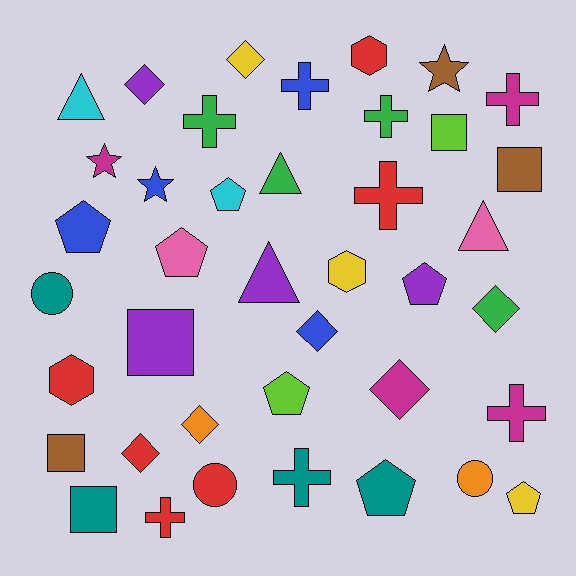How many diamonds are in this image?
There are 7 diamonds.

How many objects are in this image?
There are 40 objects.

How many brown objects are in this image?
There are 3 brown objects.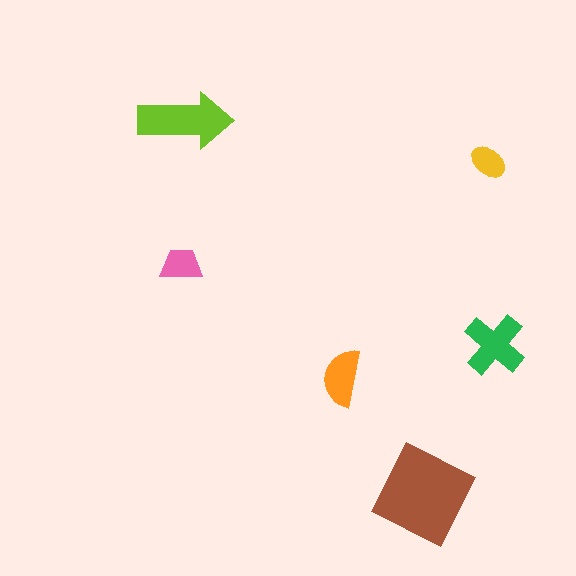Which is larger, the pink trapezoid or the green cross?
The green cross.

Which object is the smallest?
The yellow ellipse.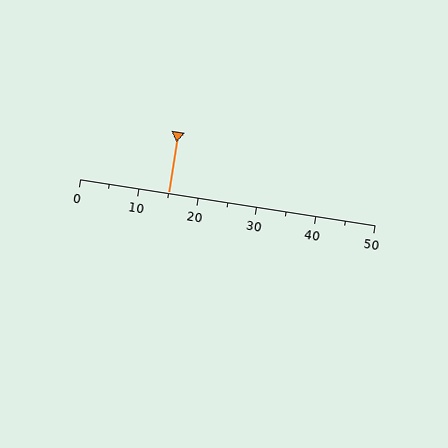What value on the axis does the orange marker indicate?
The marker indicates approximately 15.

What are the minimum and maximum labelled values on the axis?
The axis runs from 0 to 50.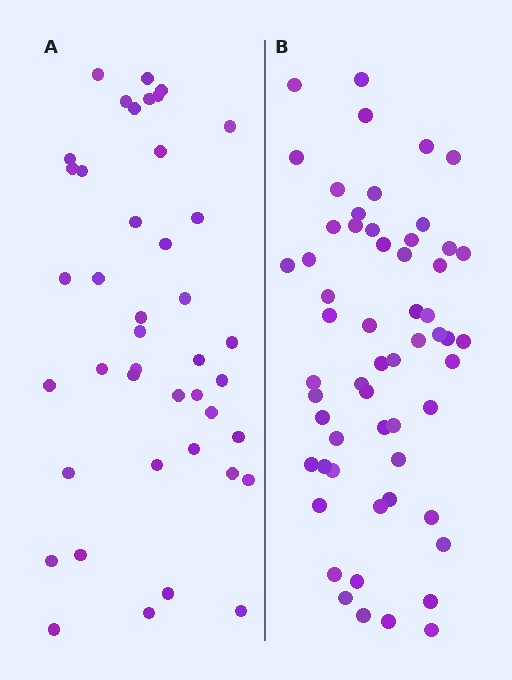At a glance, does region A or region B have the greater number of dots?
Region B (the right region) has more dots.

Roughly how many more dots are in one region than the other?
Region B has approximately 15 more dots than region A.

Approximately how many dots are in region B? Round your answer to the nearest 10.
About 60 dots. (The exact count is 58, which rounds to 60.)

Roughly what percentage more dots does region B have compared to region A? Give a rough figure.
About 40% more.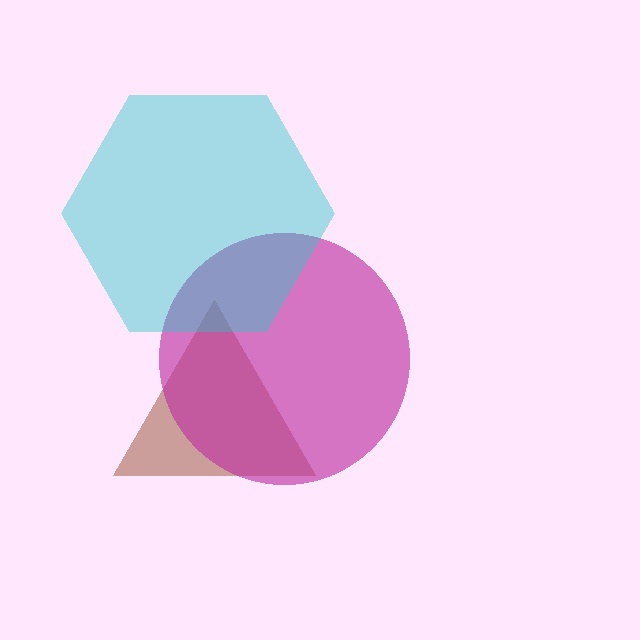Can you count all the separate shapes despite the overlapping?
Yes, there are 3 separate shapes.